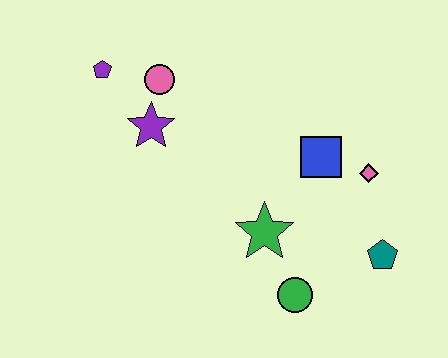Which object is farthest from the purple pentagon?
The teal pentagon is farthest from the purple pentagon.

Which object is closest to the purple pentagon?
The pink circle is closest to the purple pentagon.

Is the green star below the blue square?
Yes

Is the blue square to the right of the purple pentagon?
Yes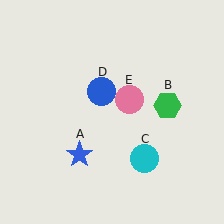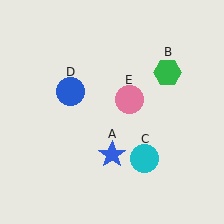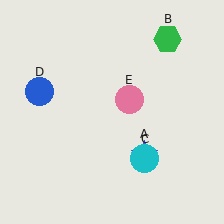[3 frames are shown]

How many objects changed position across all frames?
3 objects changed position: blue star (object A), green hexagon (object B), blue circle (object D).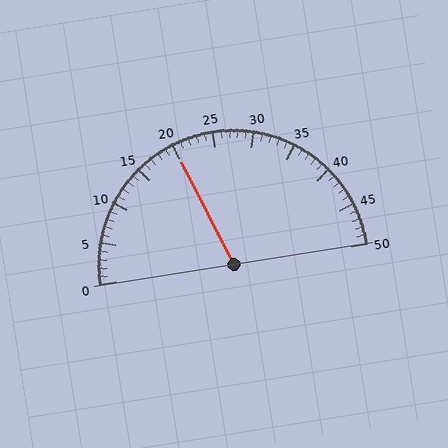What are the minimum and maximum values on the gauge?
The gauge ranges from 0 to 50.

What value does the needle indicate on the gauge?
The needle indicates approximately 20.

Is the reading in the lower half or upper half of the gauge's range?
The reading is in the lower half of the range (0 to 50).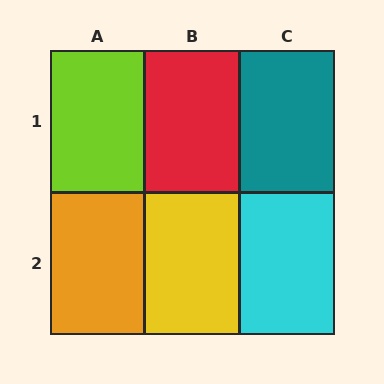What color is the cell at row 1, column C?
Teal.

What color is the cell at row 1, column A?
Lime.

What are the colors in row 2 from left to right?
Orange, yellow, cyan.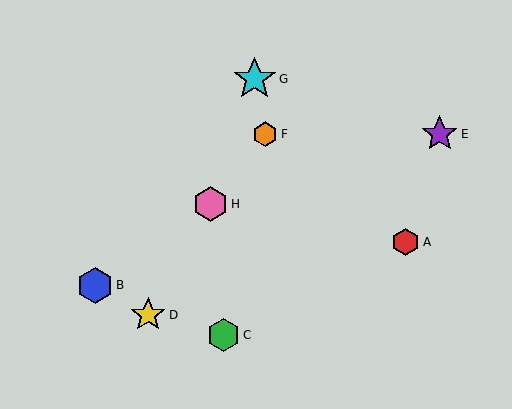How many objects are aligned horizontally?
2 objects (E, F) are aligned horizontally.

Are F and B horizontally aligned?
No, F is at y≈134 and B is at y≈285.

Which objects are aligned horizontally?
Objects E, F are aligned horizontally.